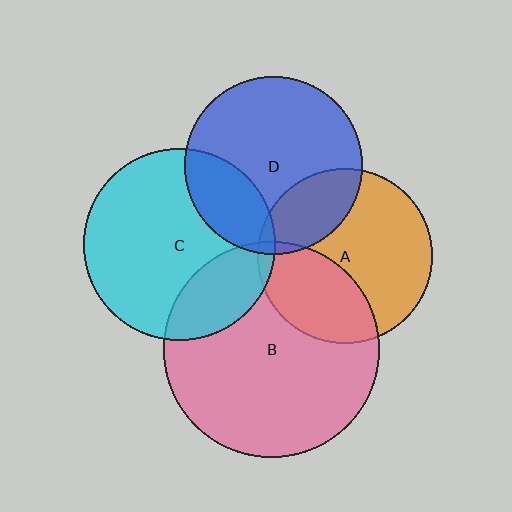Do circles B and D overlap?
Yes.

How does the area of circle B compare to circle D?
Approximately 1.5 times.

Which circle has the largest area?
Circle B (pink).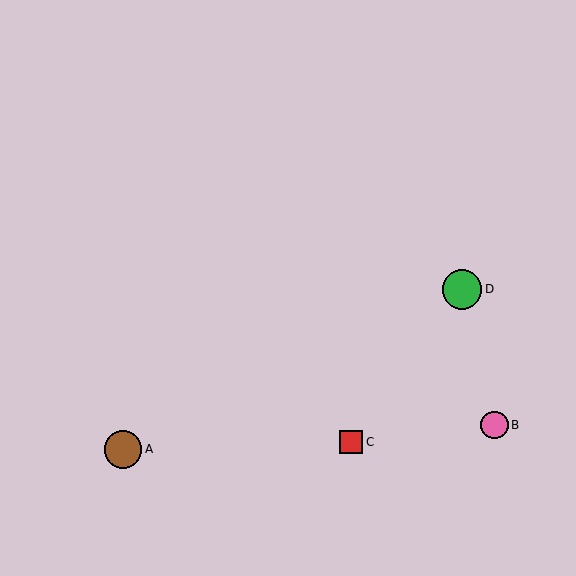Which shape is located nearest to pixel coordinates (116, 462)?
The brown circle (labeled A) at (123, 449) is nearest to that location.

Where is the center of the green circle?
The center of the green circle is at (462, 289).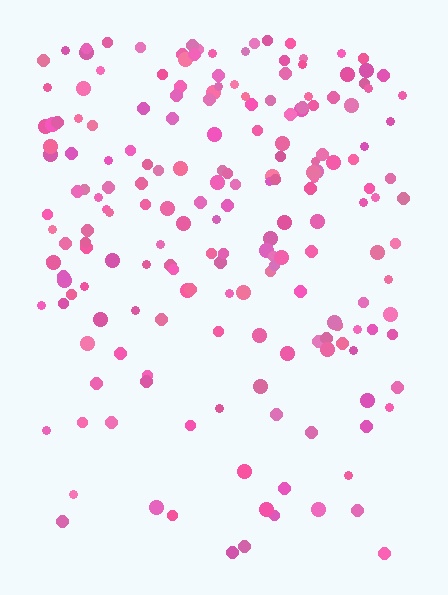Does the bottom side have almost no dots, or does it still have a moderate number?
Still a moderate number, just noticeably fewer than the top.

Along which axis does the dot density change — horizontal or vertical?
Vertical.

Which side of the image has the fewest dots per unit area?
The bottom.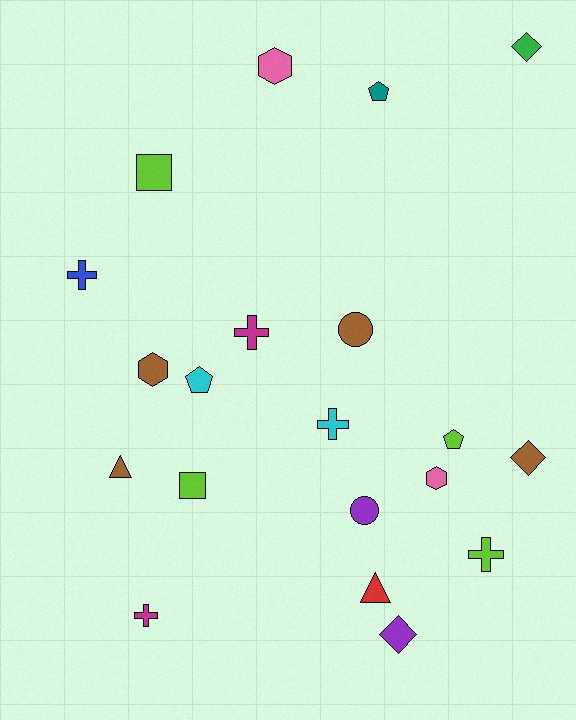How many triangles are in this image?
There are 2 triangles.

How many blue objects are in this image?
There is 1 blue object.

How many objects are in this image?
There are 20 objects.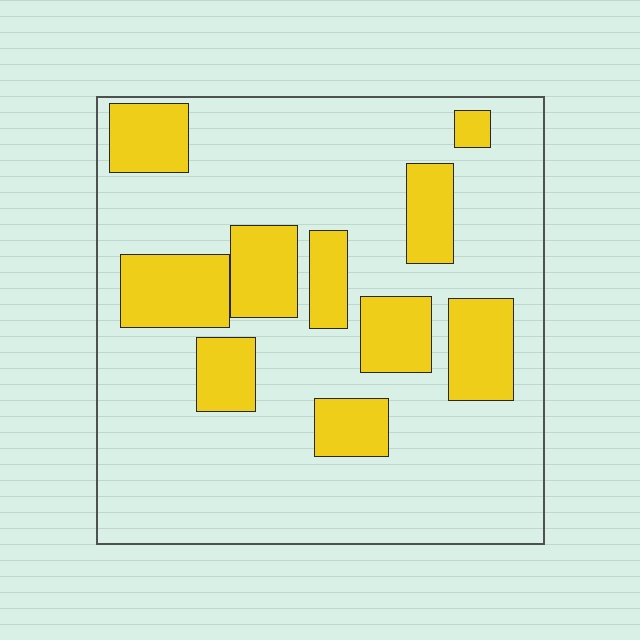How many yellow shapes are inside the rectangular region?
10.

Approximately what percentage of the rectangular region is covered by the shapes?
Approximately 25%.